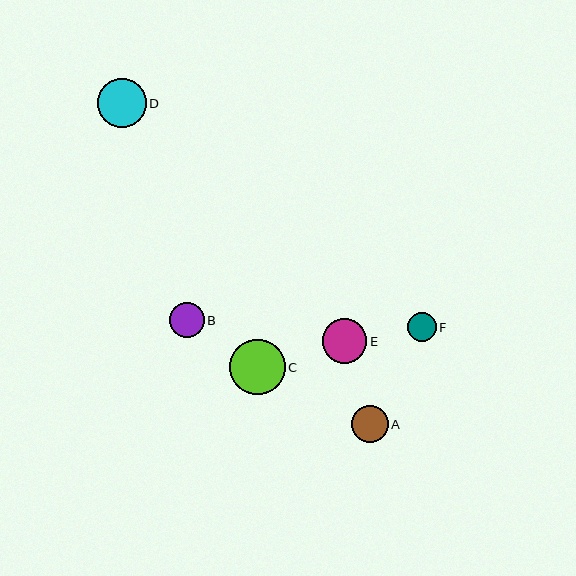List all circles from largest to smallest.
From largest to smallest: C, D, E, A, B, F.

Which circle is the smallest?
Circle F is the smallest with a size of approximately 29 pixels.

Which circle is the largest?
Circle C is the largest with a size of approximately 56 pixels.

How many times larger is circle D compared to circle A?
Circle D is approximately 1.3 times the size of circle A.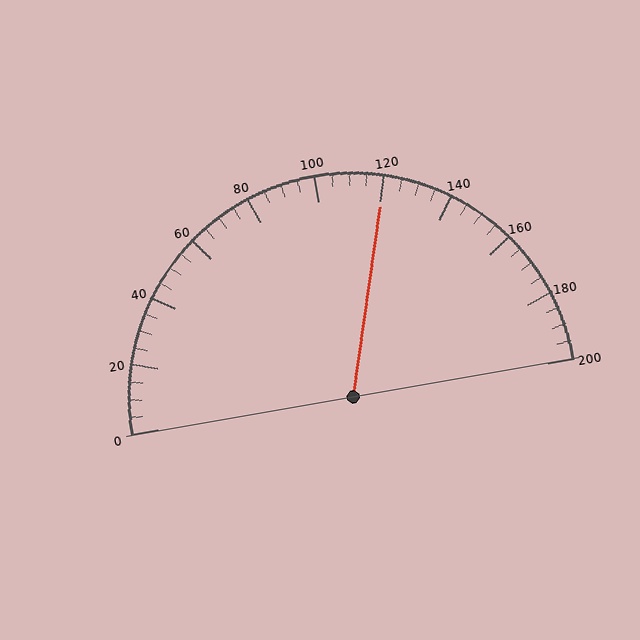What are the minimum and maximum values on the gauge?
The gauge ranges from 0 to 200.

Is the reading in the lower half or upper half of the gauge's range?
The reading is in the upper half of the range (0 to 200).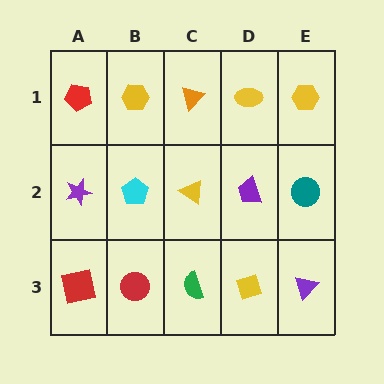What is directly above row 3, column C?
A yellow triangle.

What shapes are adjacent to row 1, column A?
A purple star (row 2, column A), a yellow hexagon (row 1, column B).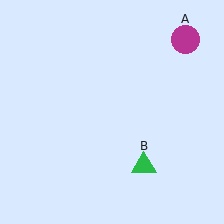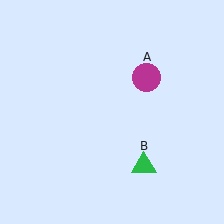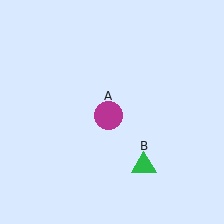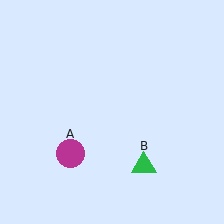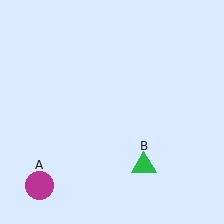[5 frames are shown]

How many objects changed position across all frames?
1 object changed position: magenta circle (object A).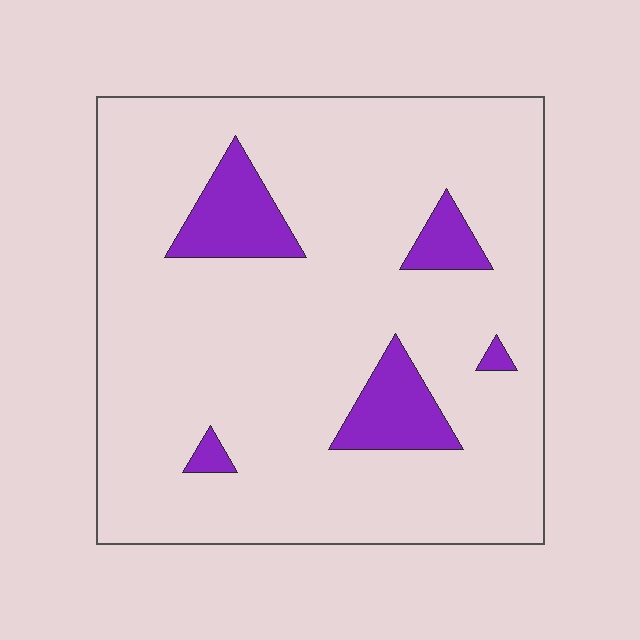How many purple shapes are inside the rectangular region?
5.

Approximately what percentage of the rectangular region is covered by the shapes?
Approximately 10%.